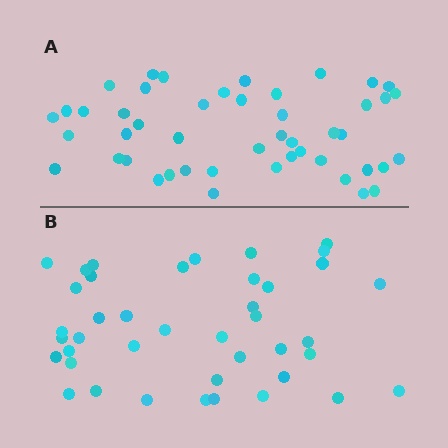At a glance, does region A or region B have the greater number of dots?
Region A (the top region) has more dots.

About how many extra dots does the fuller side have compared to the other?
Region A has about 6 more dots than region B.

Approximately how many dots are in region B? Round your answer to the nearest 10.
About 40 dots. (The exact count is 41, which rounds to 40.)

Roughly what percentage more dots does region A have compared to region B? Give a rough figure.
About 15% more.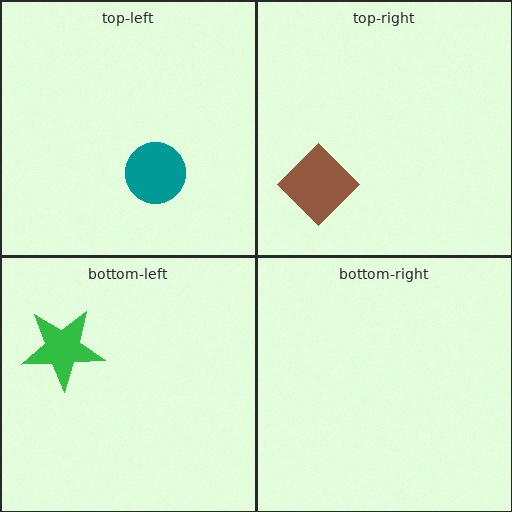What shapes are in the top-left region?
The teal circle.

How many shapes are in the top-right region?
1.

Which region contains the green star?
The bottom-left region.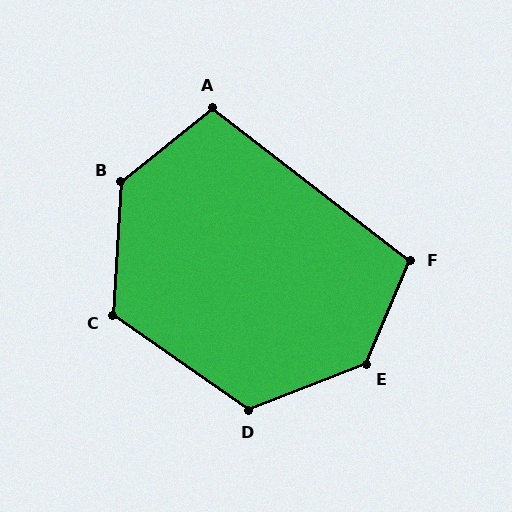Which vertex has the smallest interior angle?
A, at approximately 104 degrees.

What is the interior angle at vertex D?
Approximately 124 degrees (obtuse).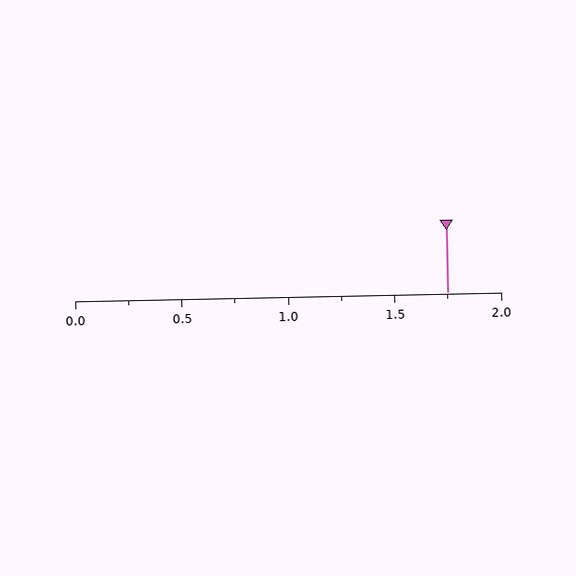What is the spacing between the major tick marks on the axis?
The major ticks are spaced 0.5 apart.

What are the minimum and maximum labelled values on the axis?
The axis runs from 0.0 to 2.0.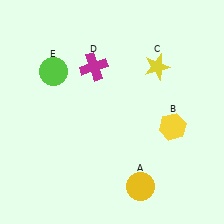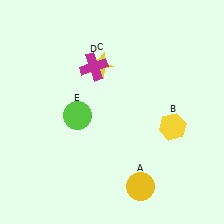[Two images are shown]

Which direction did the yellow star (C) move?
The yellow star (C) moved left.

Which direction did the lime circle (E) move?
The lime circle (E) moved down.